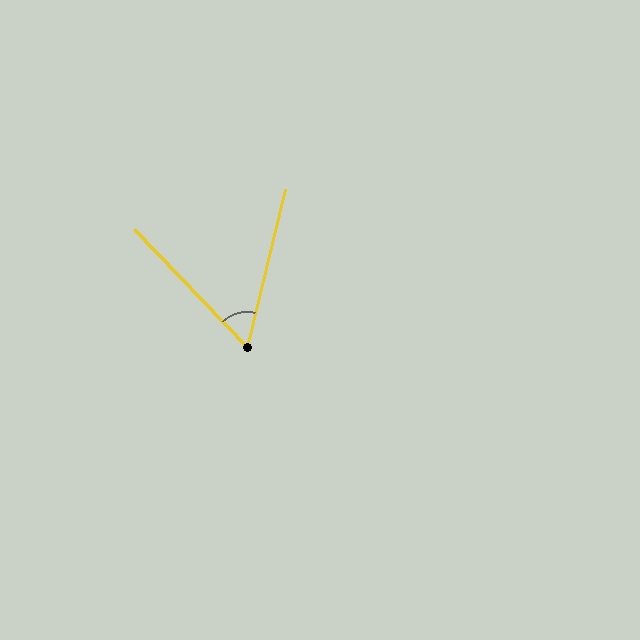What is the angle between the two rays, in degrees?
Approximately 57 degrees.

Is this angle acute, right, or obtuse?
It is acute.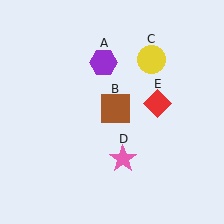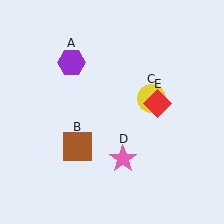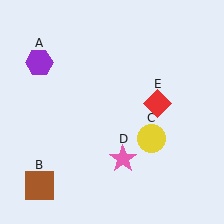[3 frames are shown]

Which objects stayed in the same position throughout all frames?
Pink star (object D) and red diamond (object E) remained stationary.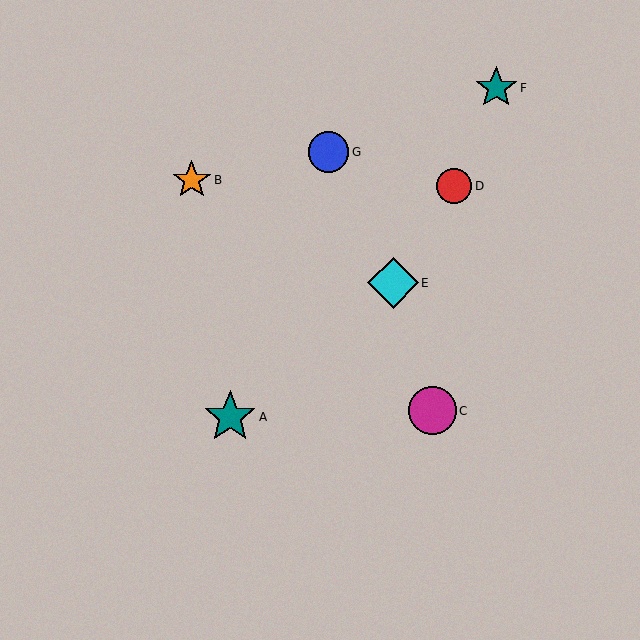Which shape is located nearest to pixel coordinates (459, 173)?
The red circle (labeled D) at (454, 186) is nearest to that location.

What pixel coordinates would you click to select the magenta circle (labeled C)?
Click at (432, 411) to select the magenta circle C.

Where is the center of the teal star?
The center of the teal star is at (496, 88).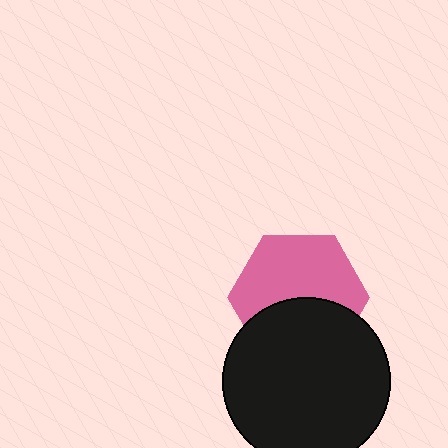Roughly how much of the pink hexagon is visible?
About half of it is visible (roughly 59%).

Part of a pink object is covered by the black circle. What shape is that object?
It is a hexagon.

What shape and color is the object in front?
The object in front is a black circle.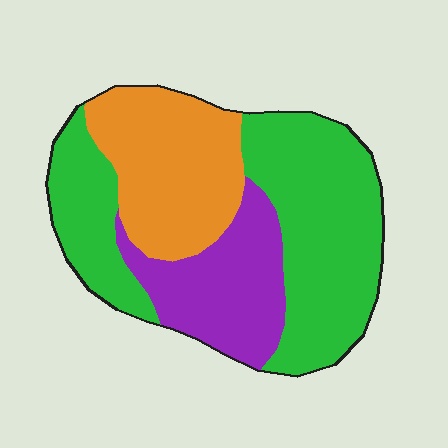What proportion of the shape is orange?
Orange covers around 30% of the shape.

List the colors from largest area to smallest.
From largest to smallest: green, orange, purple.